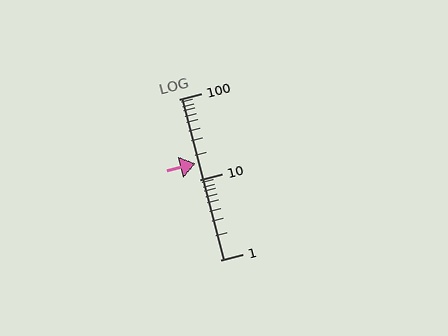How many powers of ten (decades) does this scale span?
The scale spans 2 decades, from 1 to 100.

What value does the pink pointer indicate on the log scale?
The pointer indicates approximately 16.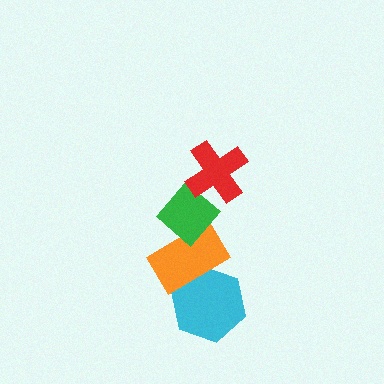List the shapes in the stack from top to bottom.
From top to bottom: the red cross, the green diamond, the orange rectangle, the cyan hexagon.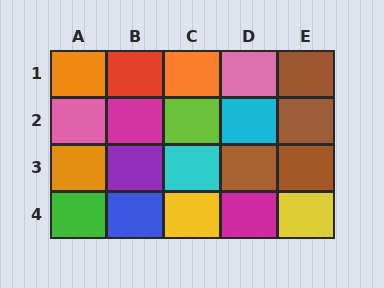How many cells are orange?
3 cells are orange.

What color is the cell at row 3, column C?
Cyan.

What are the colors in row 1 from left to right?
Orange, red, orange, pink, brown.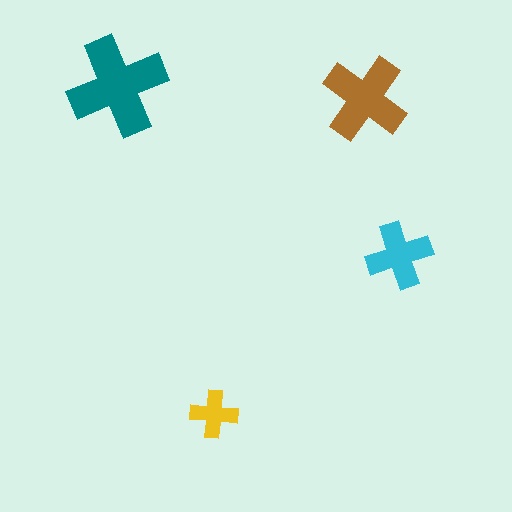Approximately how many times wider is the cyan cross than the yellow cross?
About 1.5 times wider.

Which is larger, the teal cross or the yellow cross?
The teal one.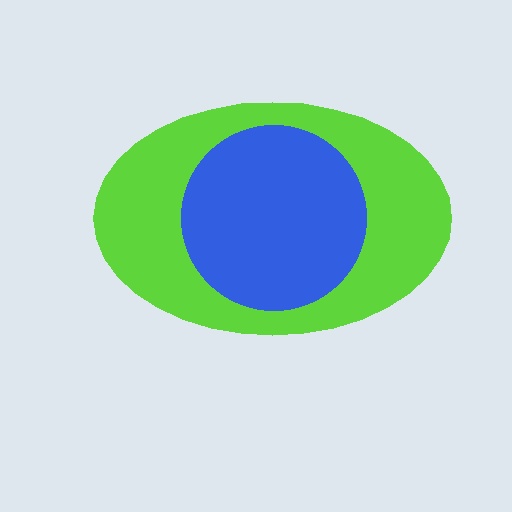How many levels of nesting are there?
2.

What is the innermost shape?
The blue circle.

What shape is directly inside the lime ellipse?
The blue circle.